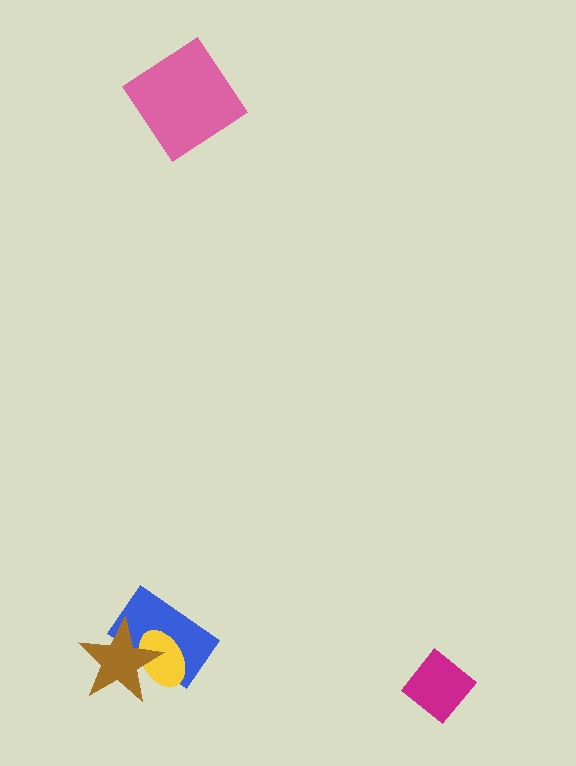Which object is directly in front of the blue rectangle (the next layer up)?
The yellow ellipse is directly in front of the blue rectangle.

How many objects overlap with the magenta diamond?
0 objects overlap with the magenta diamond.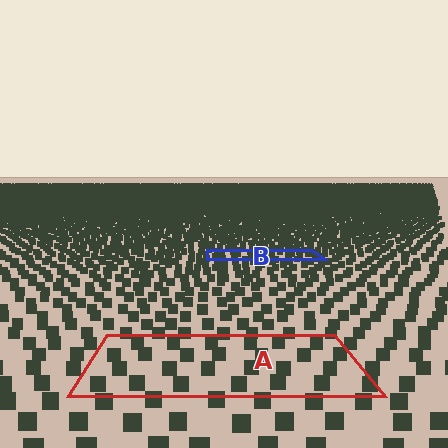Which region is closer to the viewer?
Region A is closer. The texture elements there are larger and more spread out.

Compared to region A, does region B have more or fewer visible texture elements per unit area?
Region B has more texture elements per unit area — they are packed more densely because it is farther away.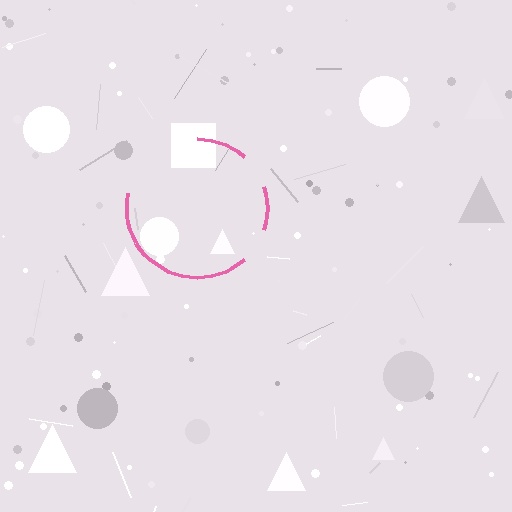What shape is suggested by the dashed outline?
The dashed outline suggests a circle.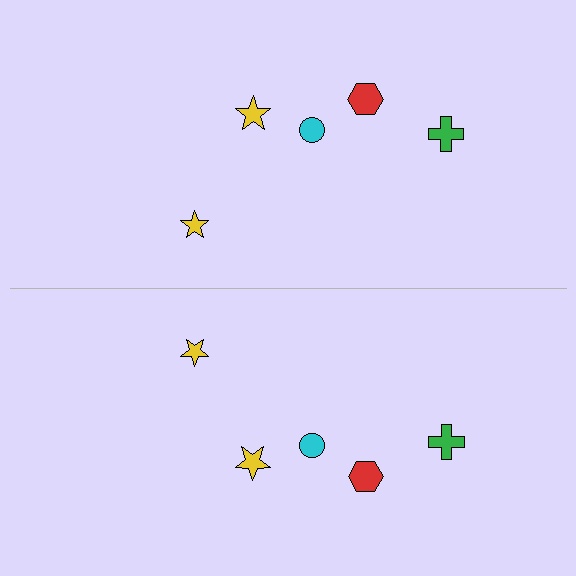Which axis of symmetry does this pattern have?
The pattern has a horizontal axis of symmetry running through the center of the image.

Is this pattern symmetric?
Yes, this pattern has bilateral (reflection) symmetry.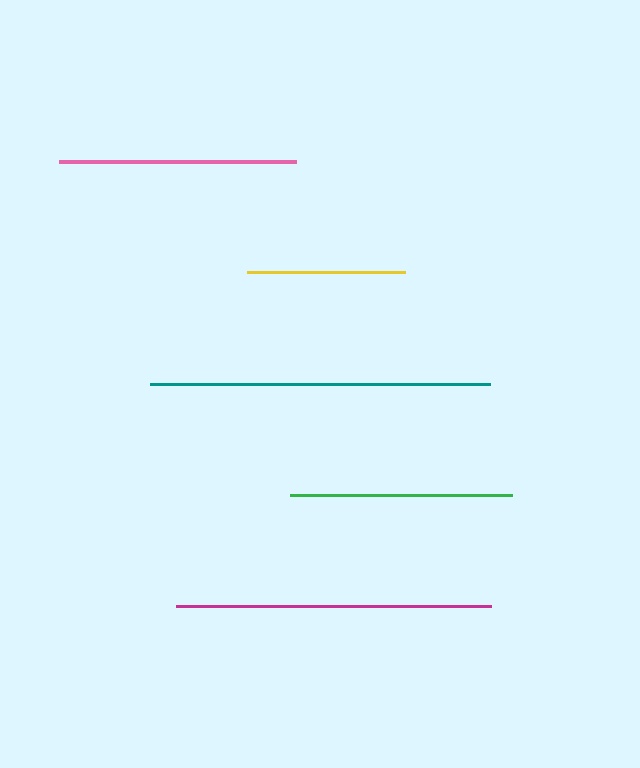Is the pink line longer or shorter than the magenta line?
The magenta line is longer than the pink line.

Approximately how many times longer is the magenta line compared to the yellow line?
The magenta line is approximately 2.0 times the length of the yellow line.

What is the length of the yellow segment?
The yellow segment is approximately 158 pixels long.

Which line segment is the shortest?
The yellow line is the shortest at approximately 158 pixels.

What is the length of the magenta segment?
The magenta segment is approximately 314 pixels long.